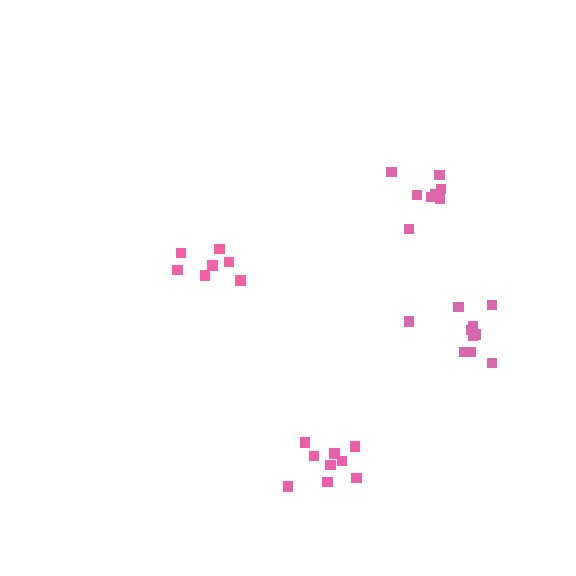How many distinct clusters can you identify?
There are 4 distinct clusters.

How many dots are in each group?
Group 1: 9 dots, Group 2: 10 dots, Group 3: 7 dots, Group 4: 8 dots (34 total).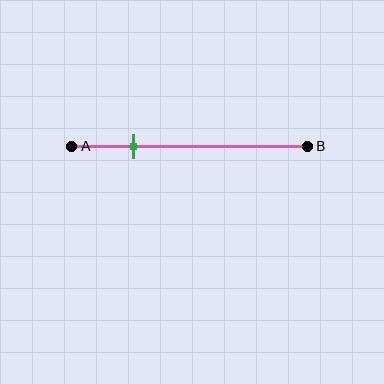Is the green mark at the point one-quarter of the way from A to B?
Yes, the mark is approximately at the one-quarter point.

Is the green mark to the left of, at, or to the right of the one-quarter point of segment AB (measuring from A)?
The green mark is approximately at the one-quarter point of segment AB.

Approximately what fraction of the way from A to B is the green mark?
The green mark is approximately 25% of the way from A to B.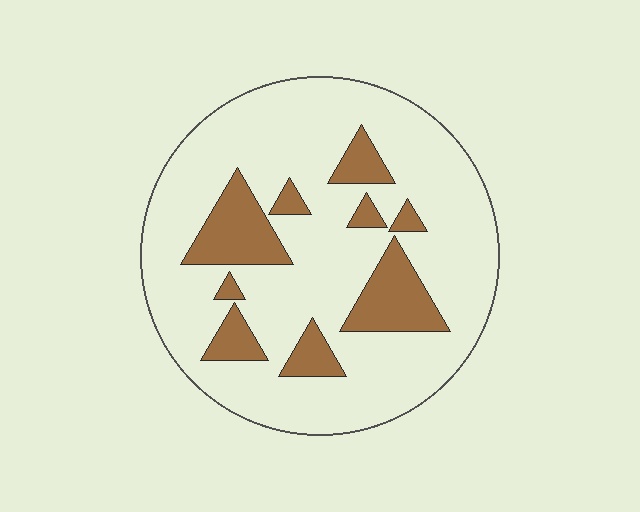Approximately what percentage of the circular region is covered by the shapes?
Approximately 20%.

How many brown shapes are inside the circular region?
9.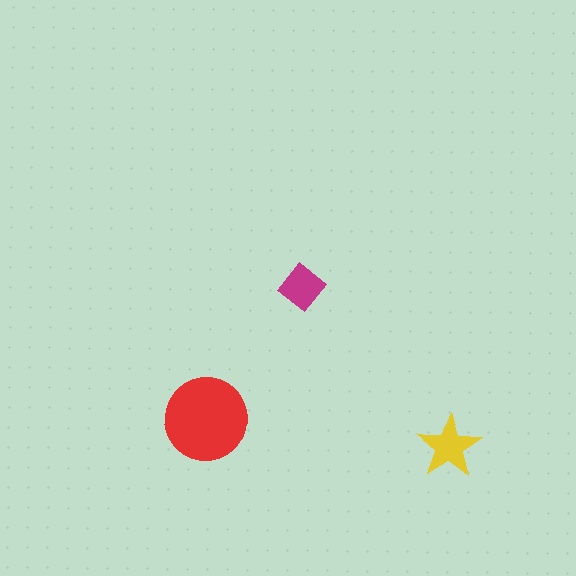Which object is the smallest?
The magenta diamond.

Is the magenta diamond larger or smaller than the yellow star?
Smaller.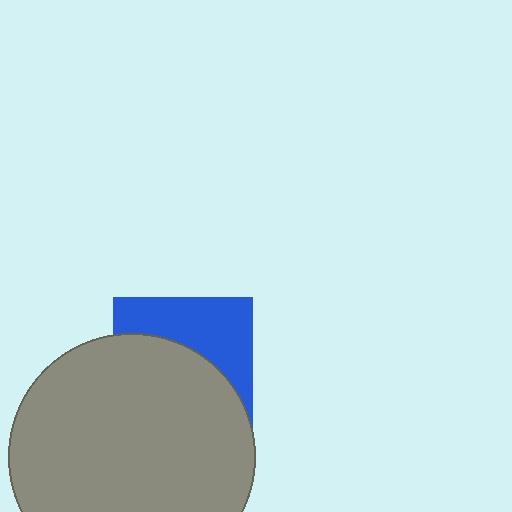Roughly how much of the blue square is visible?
A small part of it is visible (roughly 42%).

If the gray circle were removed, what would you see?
You would see the complete blue square.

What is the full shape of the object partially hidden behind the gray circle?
The partially hidden object is a blue square.